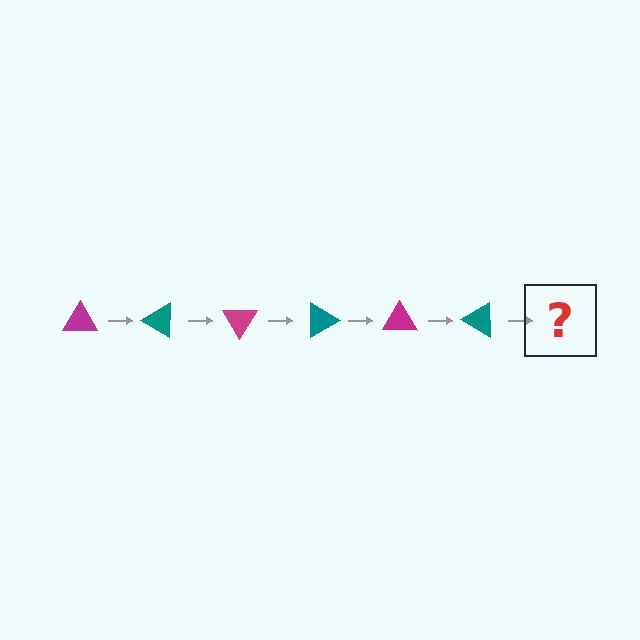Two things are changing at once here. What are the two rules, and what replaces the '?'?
The two rules are that it rotates 30 degrees each step and the color cycles through magenta and teal. The '?' should be a magenta triangle, rotated 180 degrees from the start.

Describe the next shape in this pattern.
It should be a magenta triangle, rotated 180 degrees from the start.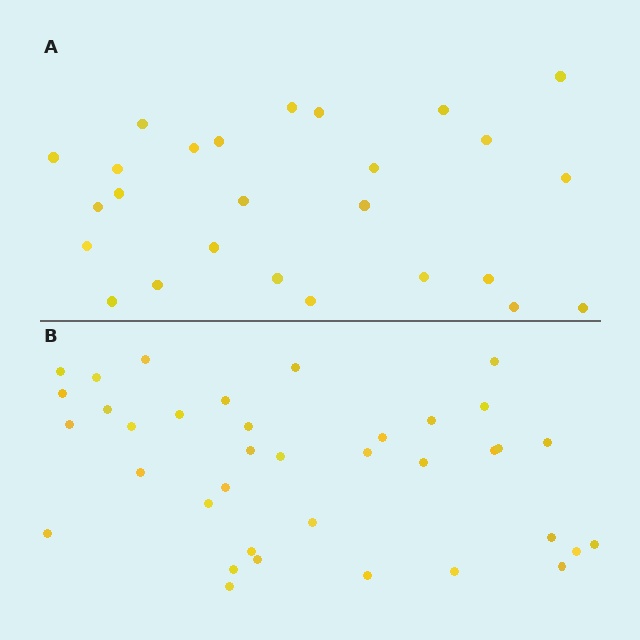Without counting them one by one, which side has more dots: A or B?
Region B (the bottom region) has more dots.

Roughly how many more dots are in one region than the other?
Region B has roughly 12 or so more dots than region A.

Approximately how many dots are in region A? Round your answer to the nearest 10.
About 30 dots. (The exact count is 26, which rounds to 30.)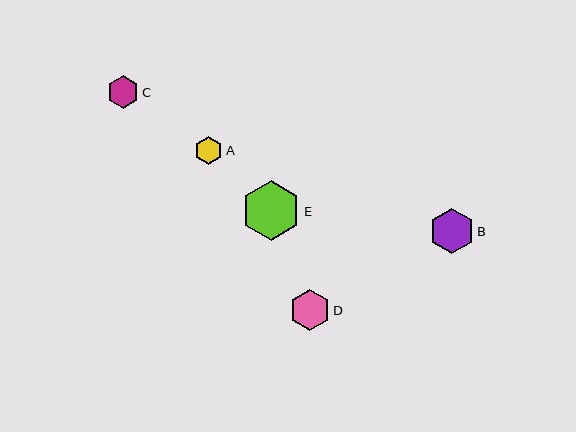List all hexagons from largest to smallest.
From largest to smallest: E, B, D, C, A.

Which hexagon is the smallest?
Hexagon A is the smallest with a size of approximately 28 pixels.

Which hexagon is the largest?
Hexagon E is the largest with a size of approximately 59 pixels.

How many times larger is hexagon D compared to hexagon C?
Hexagon D is approximately 1.3 times the size of hexagon C.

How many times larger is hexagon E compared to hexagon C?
Hexagon E is approximately 1.8 times the size of hexagon C.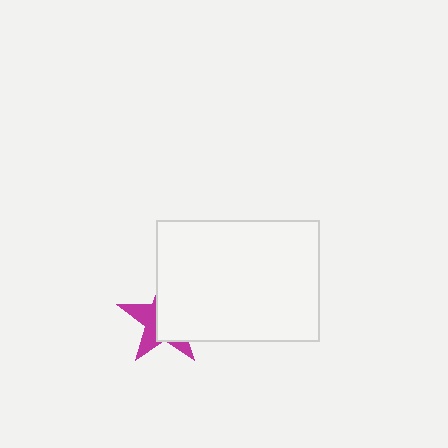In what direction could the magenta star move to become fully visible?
The magenta star could move toward the lower-left. That would shift it out from behind the white rectangle entirely.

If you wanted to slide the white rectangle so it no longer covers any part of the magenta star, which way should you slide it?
Slide it toward the upper-right — that is the most direct way to separate the two shapes.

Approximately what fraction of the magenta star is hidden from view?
Roughly 60% of the magenta star is hidden behind the white rectangle.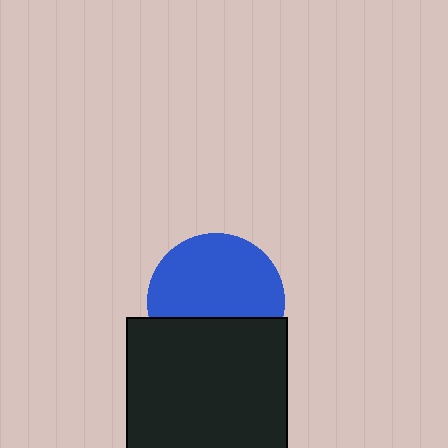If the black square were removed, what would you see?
You would see the complete blue circle.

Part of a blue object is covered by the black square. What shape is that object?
It is a circle.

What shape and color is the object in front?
The object in front is a black square.